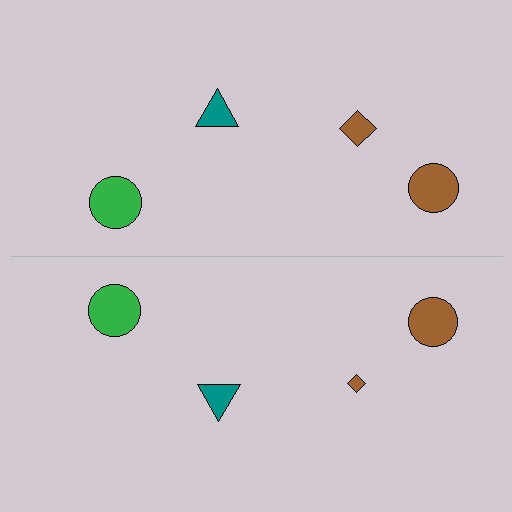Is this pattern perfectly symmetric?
No, the pattern is not perfectly symmetric. The brown diamond on the bottom side has a different size than its mirror counterpart.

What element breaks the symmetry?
The brown diamond on the bottom side has a different size than its mirror counterpart.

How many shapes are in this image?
There are 8 shapes in this image.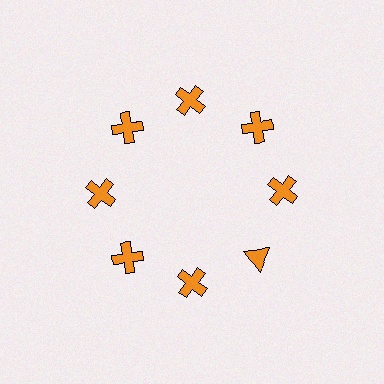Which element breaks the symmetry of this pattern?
The orange triangle at roughly the 4 o'clock position breaks the symmetry. All other shapes are orange crosses.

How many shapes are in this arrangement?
There are 8 shapes arranged in a ring pattern.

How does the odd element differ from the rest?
It has a different shape: triangle instead of cross.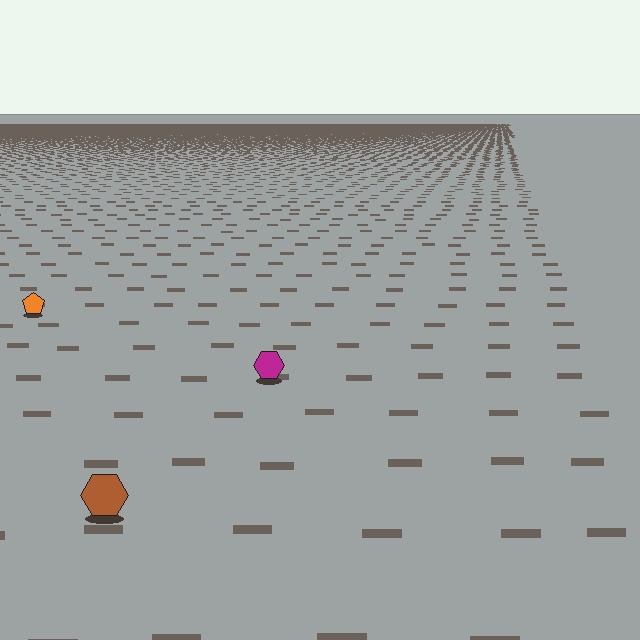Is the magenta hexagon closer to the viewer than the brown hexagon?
No. The brown hexagon is closer — you can tell from the texture gradient: the ground texture is coarser near it.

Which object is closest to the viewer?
The brown hexagon is closest. The texture marks near it are larger and more spread out.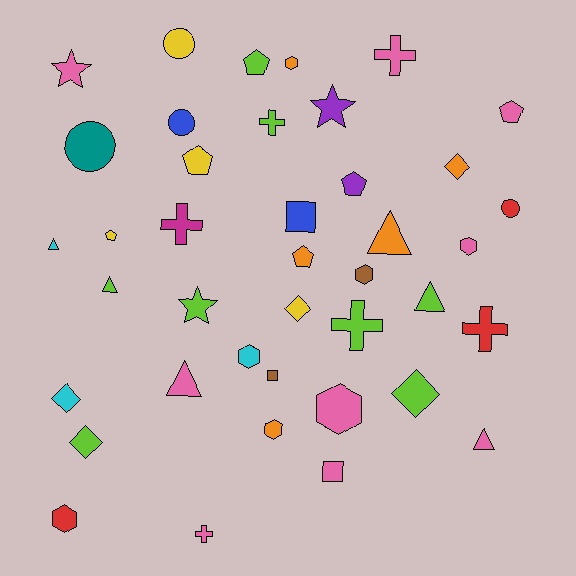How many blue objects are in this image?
There are 2 blue objects.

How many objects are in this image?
There are 40 objects.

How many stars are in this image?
There are 3 stars.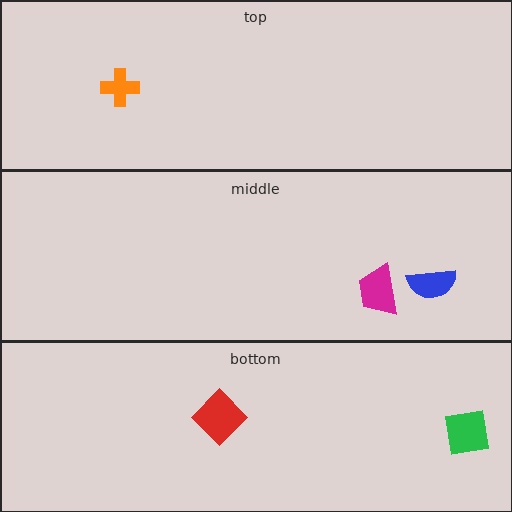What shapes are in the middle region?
The blue semicircle, the magenta trapezoid.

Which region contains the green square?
The bottom region.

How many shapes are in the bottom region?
2.